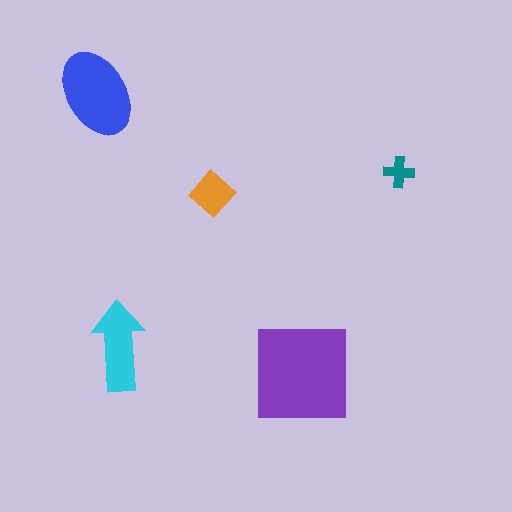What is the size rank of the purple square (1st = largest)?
1st.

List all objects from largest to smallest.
The purple square, the blue ellipse, the cyan arrow, the orange diamond, the teal cross.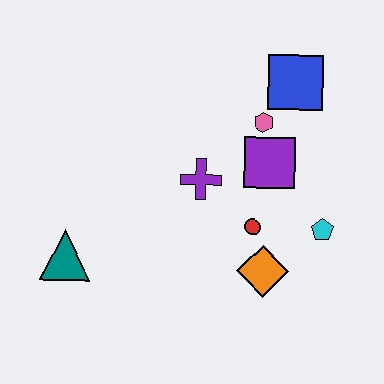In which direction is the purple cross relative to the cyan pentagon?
The purple cross is to the left of the cyan pentagon.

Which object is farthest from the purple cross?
The teal triangle is farthest from the purple cross.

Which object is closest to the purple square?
The pink hexagon is closest to the purple square.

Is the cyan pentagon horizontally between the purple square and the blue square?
No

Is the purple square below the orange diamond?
No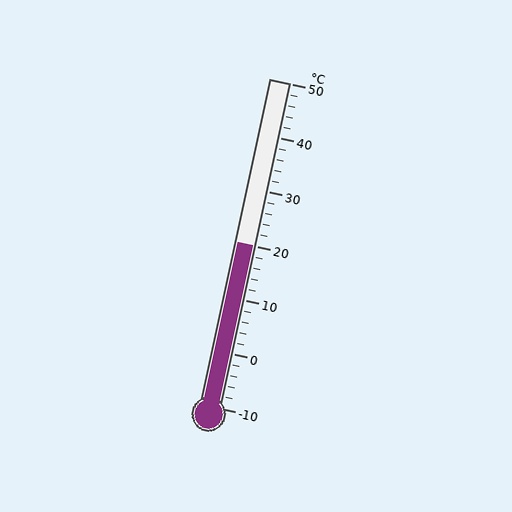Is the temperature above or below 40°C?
The temperature is below 40°C.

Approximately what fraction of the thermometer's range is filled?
The thermometer is filled to approximately 50% of its range.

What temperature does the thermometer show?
The thermometer shows approximately 20°C.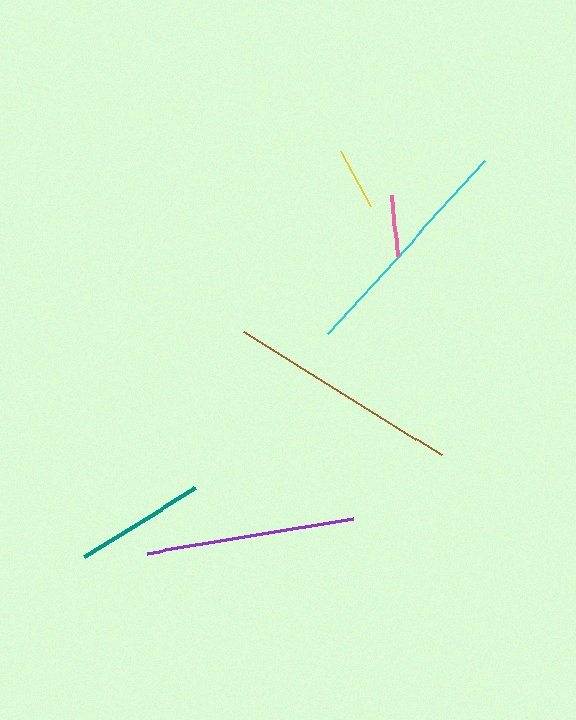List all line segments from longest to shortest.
From longest to shortest: cyan, brown, purple, teal, yellow, pink.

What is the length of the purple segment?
The purple segment is approximately 209 pixels long.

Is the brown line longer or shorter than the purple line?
The brown line is longer than the purple line.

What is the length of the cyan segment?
The cyan segment is approximately 234 pixels long.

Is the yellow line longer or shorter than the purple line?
The purple line is longer than the yellow line.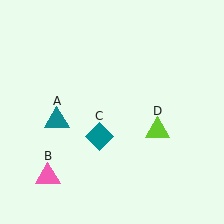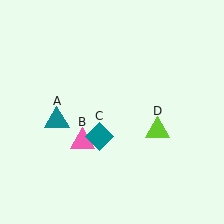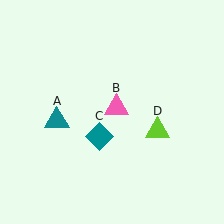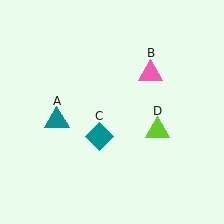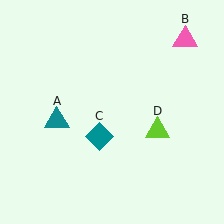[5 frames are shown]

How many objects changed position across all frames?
1 object changed position: pink triangle (object B).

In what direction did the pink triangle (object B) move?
The pink triangle (object B) moved up and to the right.